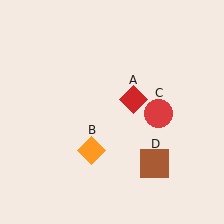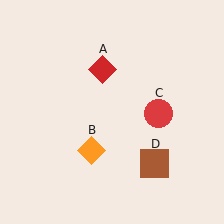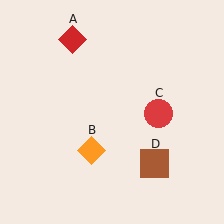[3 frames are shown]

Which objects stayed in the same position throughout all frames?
Orange diamond (object B) and red circle (object C) and brown square (object D) remained stationary.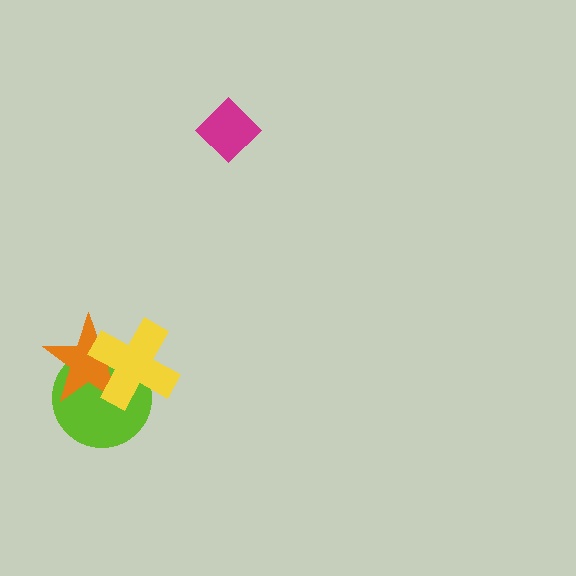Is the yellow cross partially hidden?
No, no other shape covers it.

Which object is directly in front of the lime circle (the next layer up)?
The orange star is directly in front of the lime circle.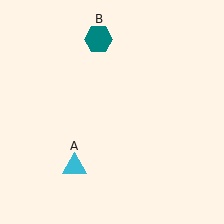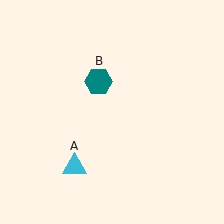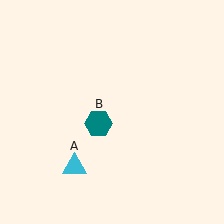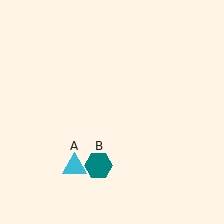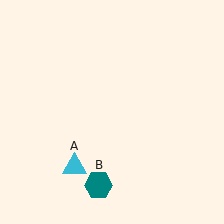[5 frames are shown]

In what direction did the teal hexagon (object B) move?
The teal hexagon (object B) moved down.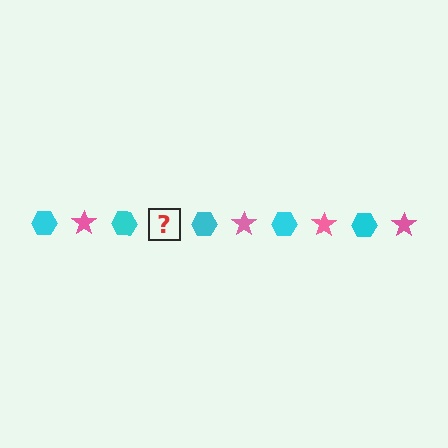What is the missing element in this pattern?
The missing element is a pink star.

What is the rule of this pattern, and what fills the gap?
The rule is that the pattern alternates between cyan hexagon and pink star. The gap should be filled with a pink star.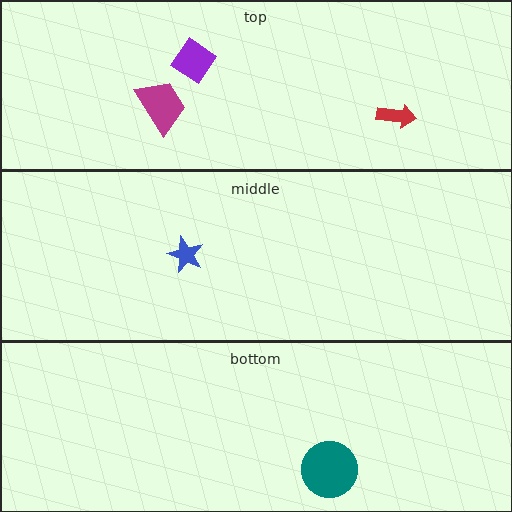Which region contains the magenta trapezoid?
The top region.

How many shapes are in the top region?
3.